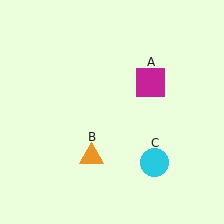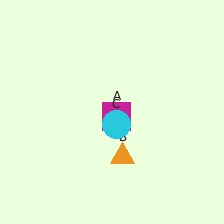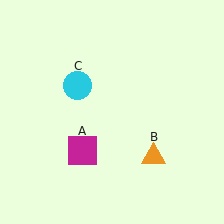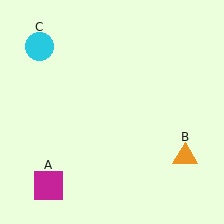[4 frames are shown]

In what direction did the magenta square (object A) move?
The magenta square (object A) moved down and to the left.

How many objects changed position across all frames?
3 objects changed position: magenta square (object A), orange triangle (object B), cyan circle (object C).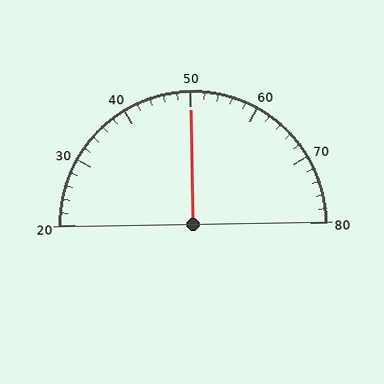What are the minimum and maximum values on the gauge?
The gauge ranges from 20 to 80.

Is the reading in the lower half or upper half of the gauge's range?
The reading is in the upper half of the range (20 to 80).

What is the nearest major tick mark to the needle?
The nearest major tick mark is 50.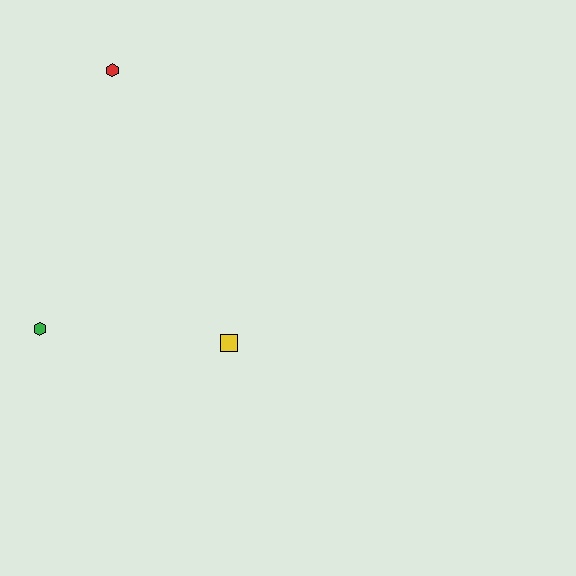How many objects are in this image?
There are 3 objects.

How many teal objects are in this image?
There are no teal objects.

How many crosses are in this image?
There are no crosses.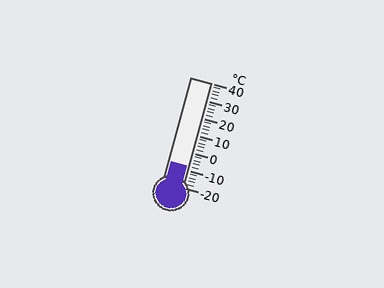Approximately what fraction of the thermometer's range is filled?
The thermometer is filled to approximately 20% of its range.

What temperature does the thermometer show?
The thermometer shows approximately -8°C.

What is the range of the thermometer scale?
The thermometer scale ranges from -20°C to 40°C.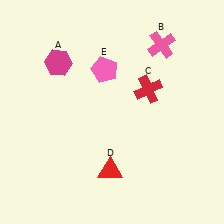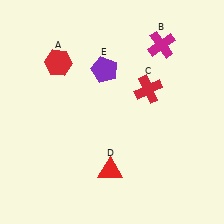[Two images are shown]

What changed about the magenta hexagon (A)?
In Image 1, A is magenta. In Image 2, it changed to red.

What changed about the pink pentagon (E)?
In Image 1, E is pink. In Image 2, it changed to purple.